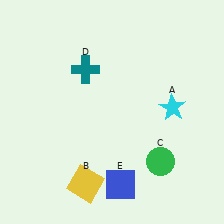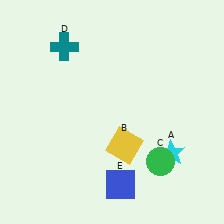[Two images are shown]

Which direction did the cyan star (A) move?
The cyan star (A) moved down.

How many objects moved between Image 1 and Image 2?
3 objects moved between the two images.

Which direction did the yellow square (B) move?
The yellow square (B) moved right.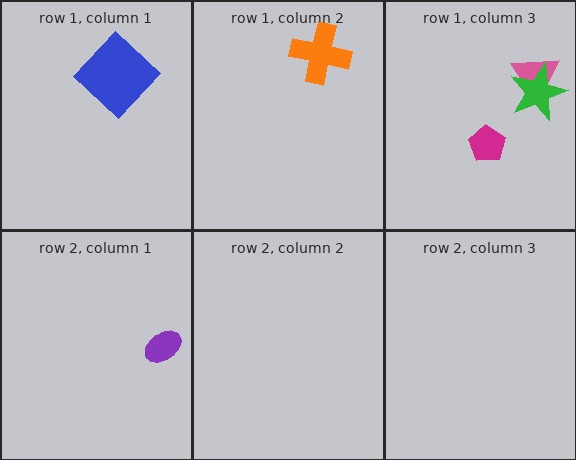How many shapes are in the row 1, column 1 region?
1.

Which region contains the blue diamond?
The row 1, column 1 region.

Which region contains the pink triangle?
The row 1, column 3 region.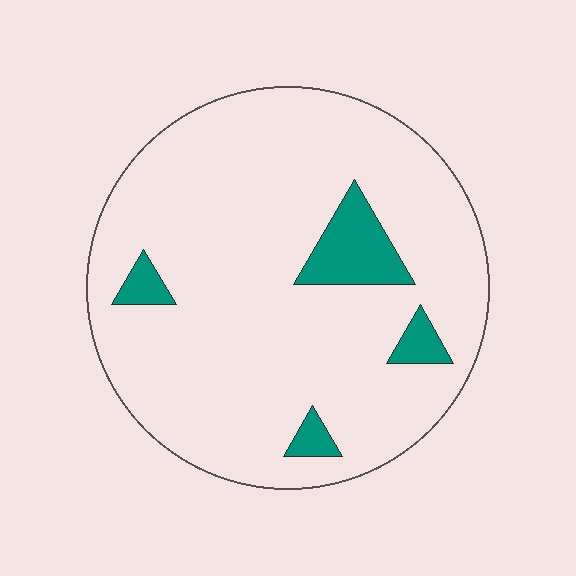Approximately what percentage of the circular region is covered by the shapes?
Approximately 10%.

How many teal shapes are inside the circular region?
4.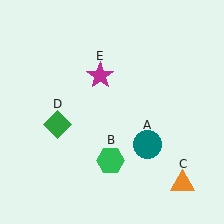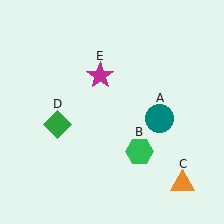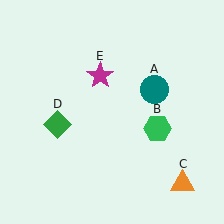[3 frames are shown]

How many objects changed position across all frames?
2 objects changed position: teal circle (object A), green hexagon (object B).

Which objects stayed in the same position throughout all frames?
Orange triangle (object C) and green diamond (object D) and magenta star (object E) remained stationary.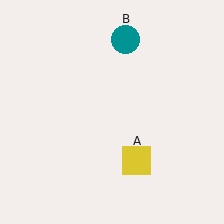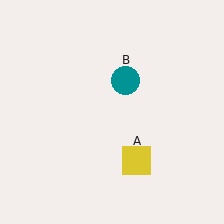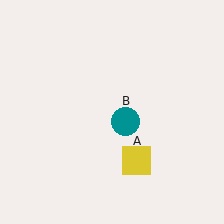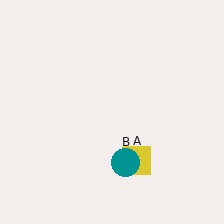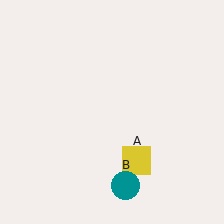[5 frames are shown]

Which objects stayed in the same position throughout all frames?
Yellow square (object A) remained stationary.